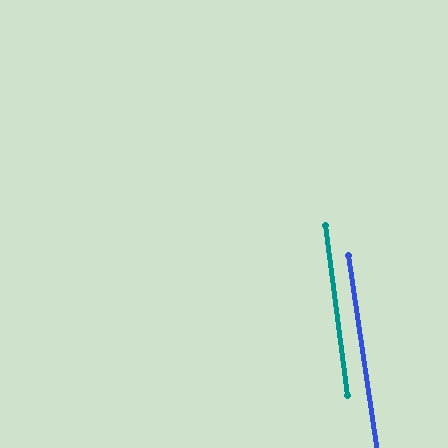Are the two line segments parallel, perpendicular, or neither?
Parallel — their directions differ by only 0.9°.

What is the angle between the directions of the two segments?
Approximately 1 degree.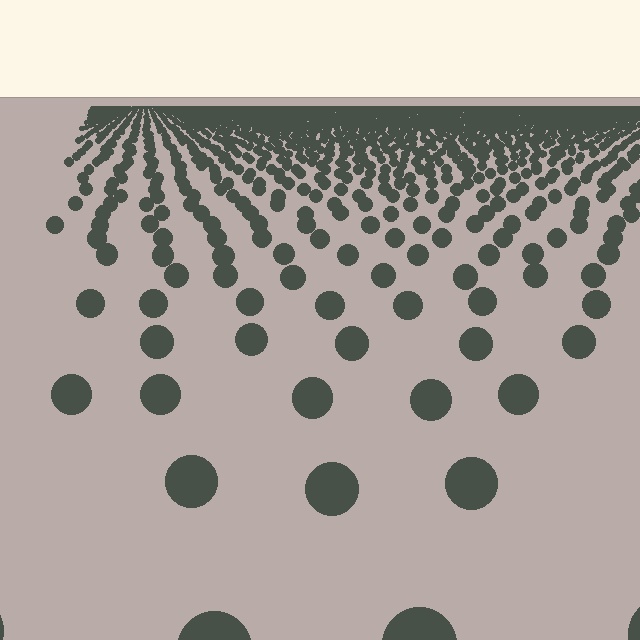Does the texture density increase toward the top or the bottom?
Density increases toward the top.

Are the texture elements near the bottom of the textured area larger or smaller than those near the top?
Larger. Near the bottom, elements are closer to the viewer and appear at a bigger on-screen size.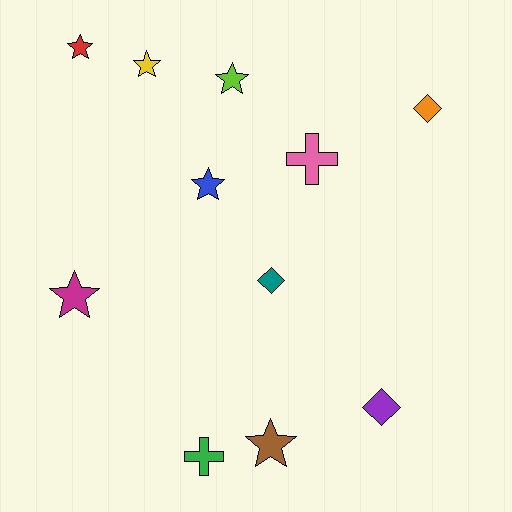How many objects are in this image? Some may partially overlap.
There are 11 objects.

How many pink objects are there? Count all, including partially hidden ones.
There is 1 pink object.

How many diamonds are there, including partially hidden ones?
There are 3 diamonds.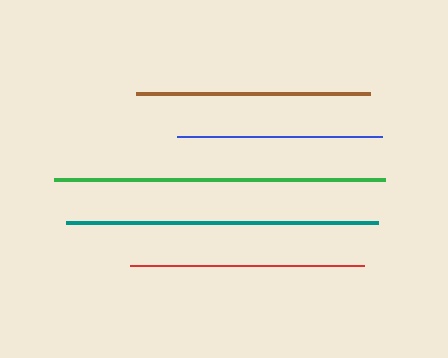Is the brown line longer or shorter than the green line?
The green line is longer than the brown line.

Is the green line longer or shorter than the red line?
The green line is longer than the red line.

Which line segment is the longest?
The green line is the longest at approximately 330 pixels.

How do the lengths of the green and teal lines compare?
The green and teal lines are approximately the same length.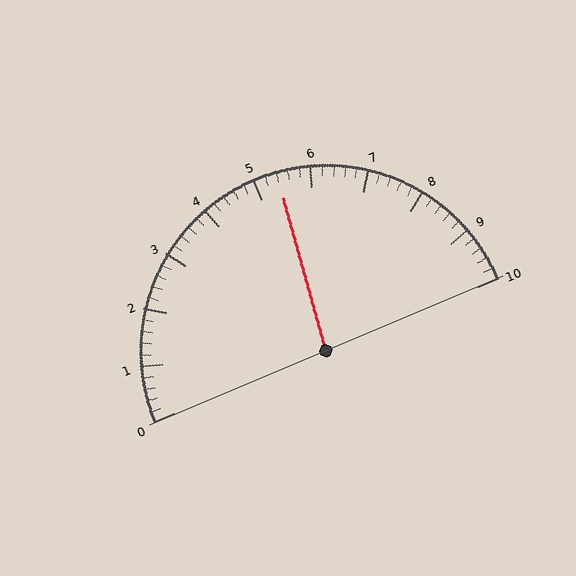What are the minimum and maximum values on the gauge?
The gauge ranges from 0 to 10.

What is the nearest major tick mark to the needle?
The nearest major tick mark is 5.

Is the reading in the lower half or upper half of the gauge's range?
The reading is in the upper half of the range (0 to 10).